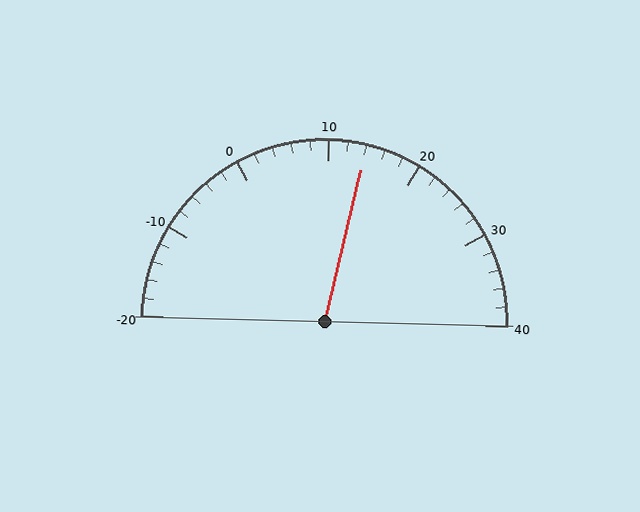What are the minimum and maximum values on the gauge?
The gauge ranges from -20 to 40.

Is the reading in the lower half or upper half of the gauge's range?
The reading is in the upper half of the range (-20 to 40).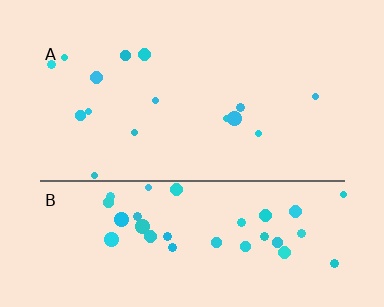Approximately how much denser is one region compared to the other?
Approximately 2.4× — region B over region A.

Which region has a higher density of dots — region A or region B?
B (the bottom).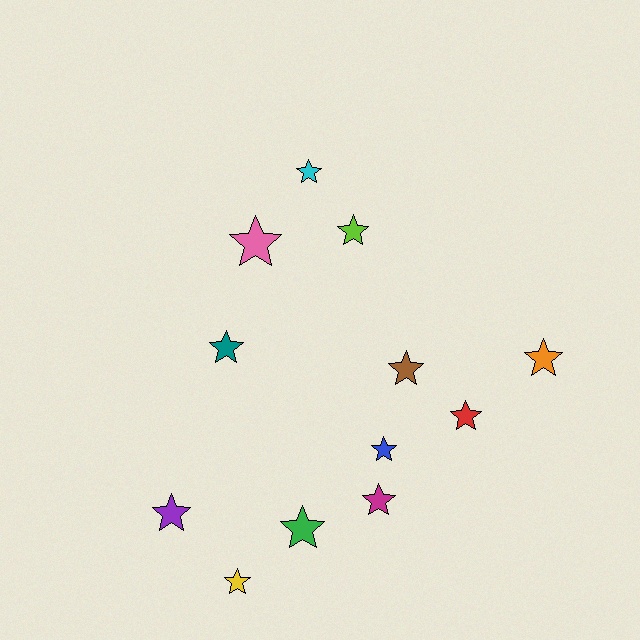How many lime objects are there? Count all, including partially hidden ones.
There is 1 lime object.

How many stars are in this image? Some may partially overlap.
There are 12 stars.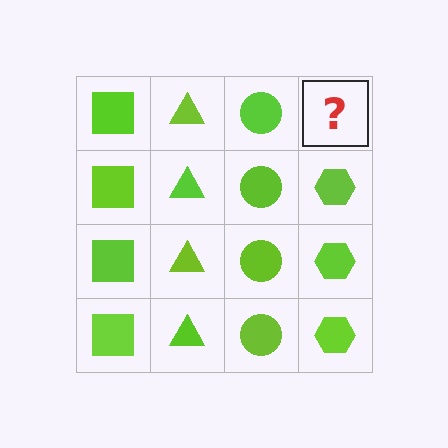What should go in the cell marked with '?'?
The missing cell should contain a lime hexagon.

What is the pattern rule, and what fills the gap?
The rule is that each column has a consistent shape. The gap should be filled with a lime hexagon.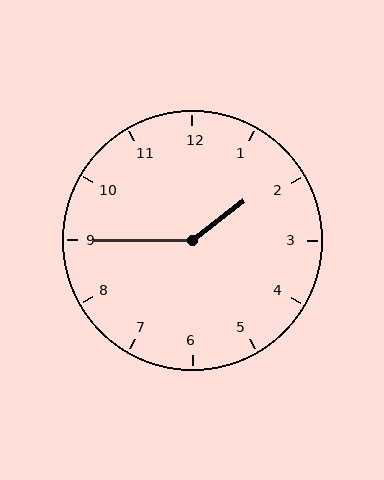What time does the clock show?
1:45.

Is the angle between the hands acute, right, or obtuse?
It is obtuse.